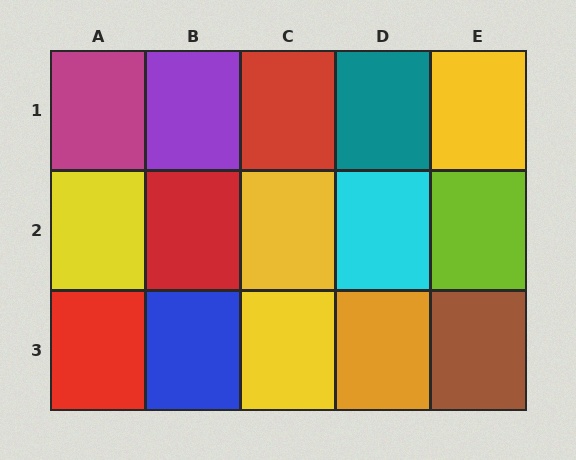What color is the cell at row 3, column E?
Brown.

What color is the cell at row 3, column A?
Red.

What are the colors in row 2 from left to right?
Yellow, red, yellow, cyan, lime.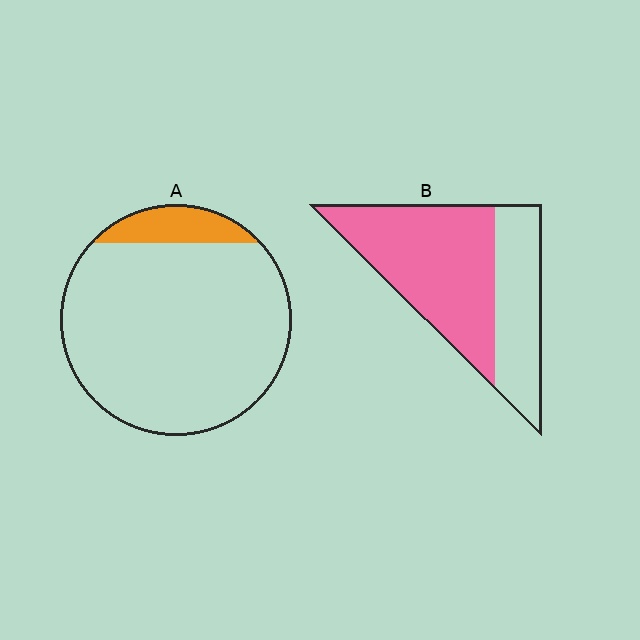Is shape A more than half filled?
No.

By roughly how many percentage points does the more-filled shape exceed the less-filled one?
By roughly 55 percentage points (B over A).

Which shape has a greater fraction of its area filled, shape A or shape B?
Shape B.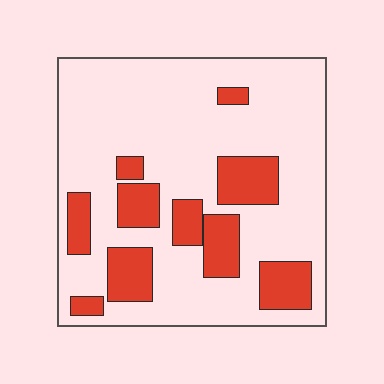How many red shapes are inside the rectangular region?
10.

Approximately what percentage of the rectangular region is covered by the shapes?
Approximately 25%.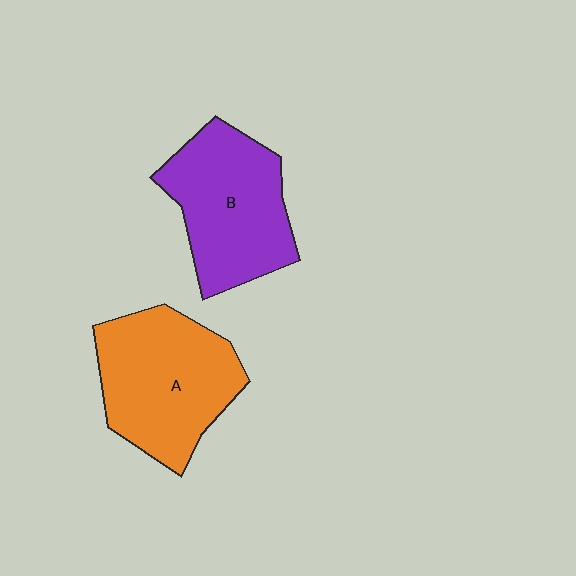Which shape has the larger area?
Shape A (orange).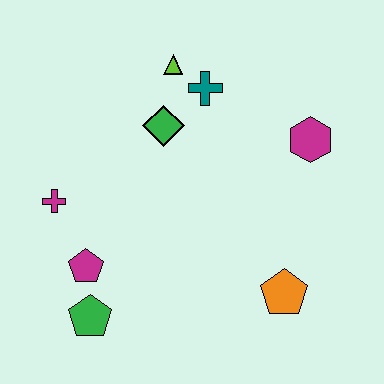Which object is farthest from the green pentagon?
The magenta hexagon is farthest from the green pentagon.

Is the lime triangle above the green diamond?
Yes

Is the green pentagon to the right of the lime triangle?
No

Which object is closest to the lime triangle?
The teal cross is closest to the lime triangle.